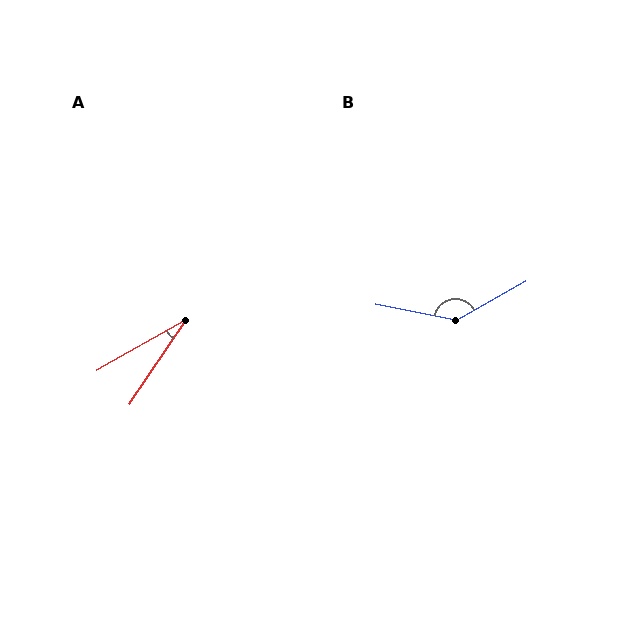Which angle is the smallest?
A, at approximately 26 degrees.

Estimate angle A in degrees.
Approximately 26 degrees.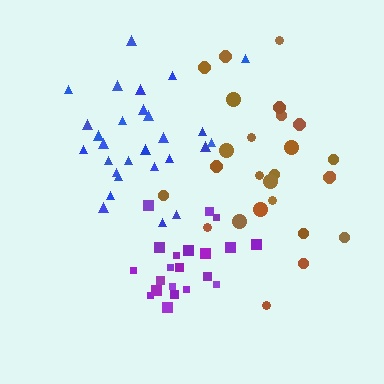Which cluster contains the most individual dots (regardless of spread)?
Blue (28).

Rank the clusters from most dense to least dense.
purple, blue, brown.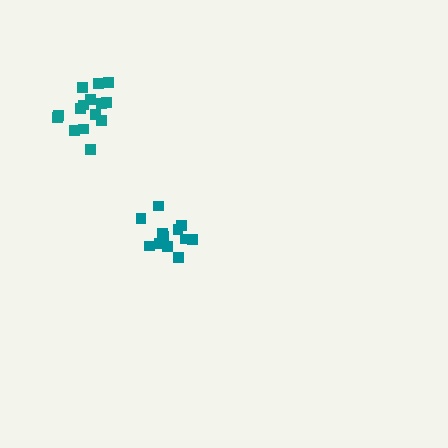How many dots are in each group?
Group 1: 13 dots, Group 2: 15 dots (28 total).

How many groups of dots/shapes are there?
There are 2 groups.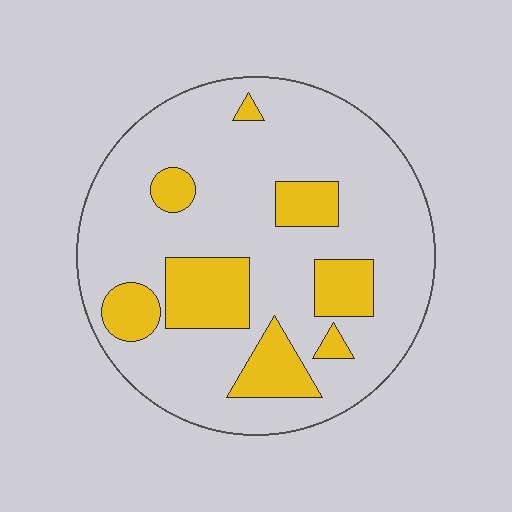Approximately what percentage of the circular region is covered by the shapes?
Approximately 20%.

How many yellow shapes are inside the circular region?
8.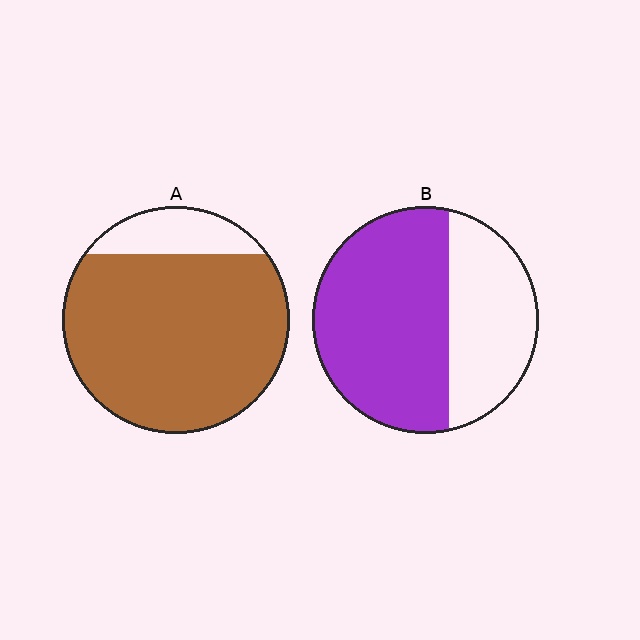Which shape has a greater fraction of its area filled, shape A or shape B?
Shape A.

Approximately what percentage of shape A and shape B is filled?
A is approximately 85% and B is approximately 65%.